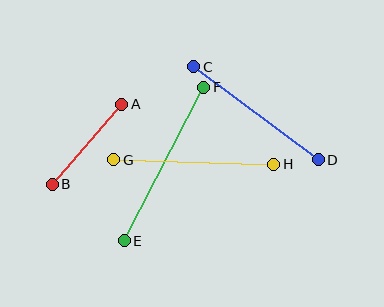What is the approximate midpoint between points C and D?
The midpoint is at approximately (256, 113) pixels.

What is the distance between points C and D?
The distance is approximately 155 pixels.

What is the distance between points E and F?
The distance is approximately 173 pixels.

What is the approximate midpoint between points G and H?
The midpoint is at approximately (194, 162) pixels.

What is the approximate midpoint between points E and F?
The midpoint is at approximately (164, 164) pixels.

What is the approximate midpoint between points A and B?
The midpoint is at approximately (87, 144) pixels.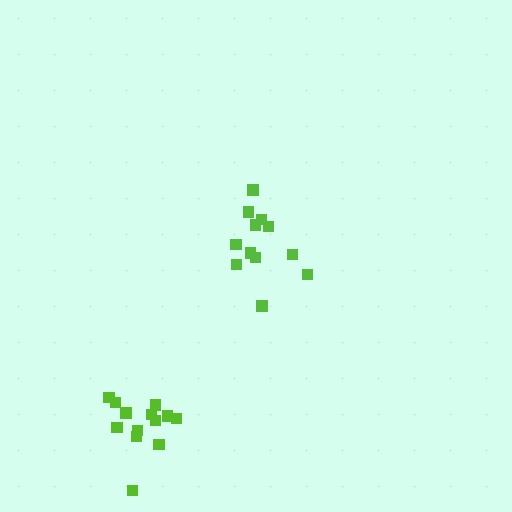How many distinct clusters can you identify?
There are 2 distinct clusters.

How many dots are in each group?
Group 1: 12 dots, Group 2: 13 dots (25 total).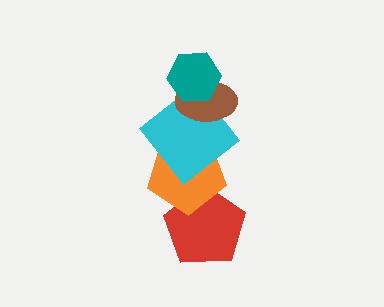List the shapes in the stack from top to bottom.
From top to bottom: the teal hexagon, the brown ellipse, the cyan diamond, the orange pentagon, the red pentagon.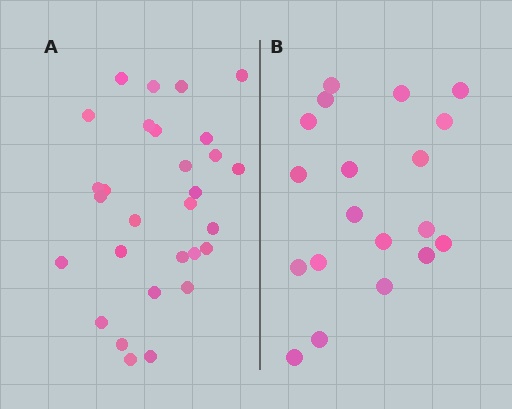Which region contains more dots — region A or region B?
Region A (the left region) has more dots.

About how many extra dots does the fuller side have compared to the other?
Region A has roughly 10 or so more dots than region B.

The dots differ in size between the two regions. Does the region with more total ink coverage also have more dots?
No. Region B has more total ink coverage because its dots are larger, but region A actually contains more individual dots. Total area can be misleading — the number of items is what matters here.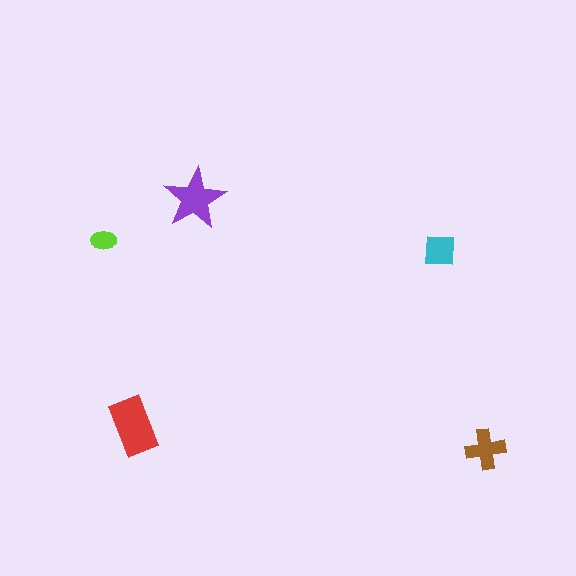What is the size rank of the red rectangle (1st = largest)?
1st.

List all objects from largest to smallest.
The red rectangle, the purple star, the brown cross, the cyan square, the lime ellipse.